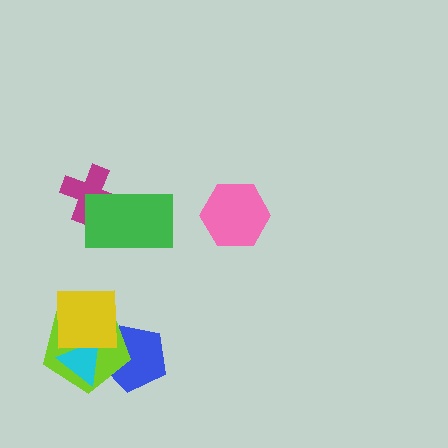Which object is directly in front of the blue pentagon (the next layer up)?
The lime pentagon is directly in front of the blue pentagon.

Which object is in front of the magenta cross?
The green rectangle is in front of the magenta cross.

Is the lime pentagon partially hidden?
Yes, it is partially covered by another shape.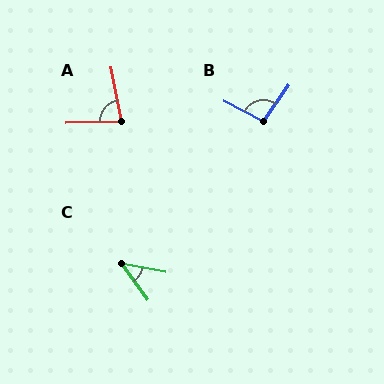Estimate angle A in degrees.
Approximately 80 degrees.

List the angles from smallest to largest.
C (43°), A (80°), B (97°).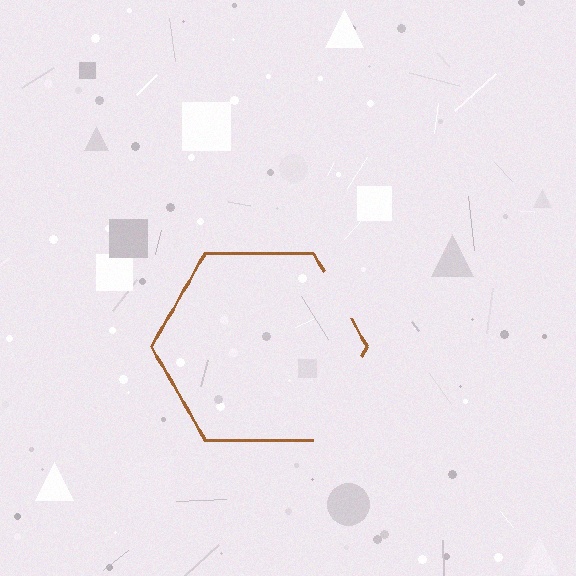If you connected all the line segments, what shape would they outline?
They would outline a hexagon.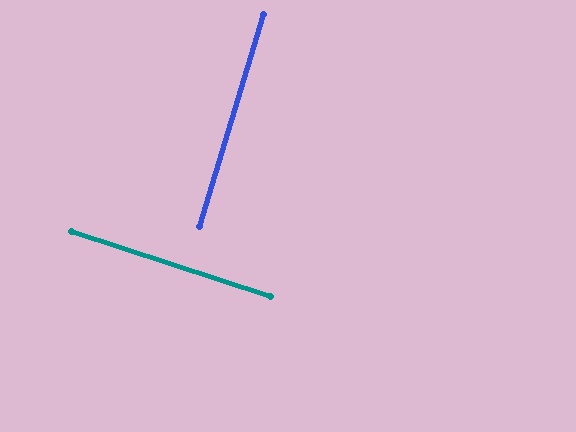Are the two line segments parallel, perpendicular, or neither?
Perpendicular — they meet at approximately 89°.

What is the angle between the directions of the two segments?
Approximately 89 degrees.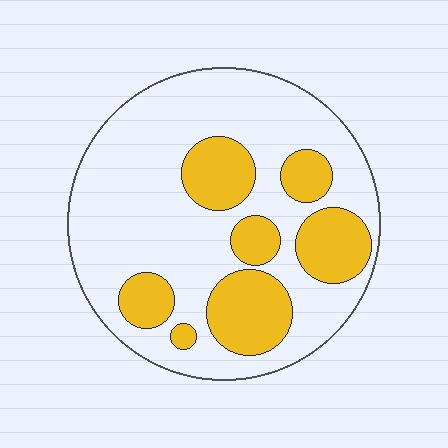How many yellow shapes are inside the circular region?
7.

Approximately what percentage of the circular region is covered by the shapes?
Approximately 30%.